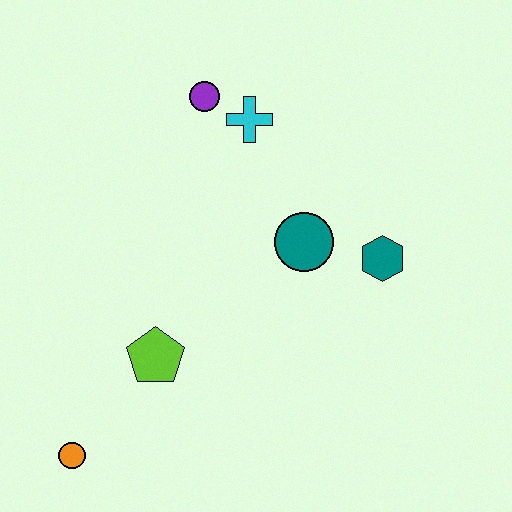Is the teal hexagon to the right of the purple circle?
Yes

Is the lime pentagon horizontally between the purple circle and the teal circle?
No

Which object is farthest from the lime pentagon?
The purple circle is farthest from the lime pentagon.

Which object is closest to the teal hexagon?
The teal circle is closest to the teal hexagon.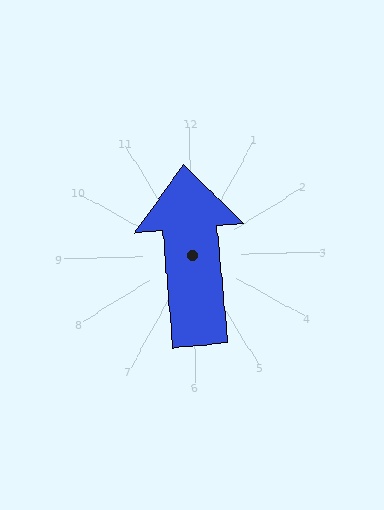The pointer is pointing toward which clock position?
Roughly 12 o'clock.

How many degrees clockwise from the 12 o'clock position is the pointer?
Approximately 356 degrees.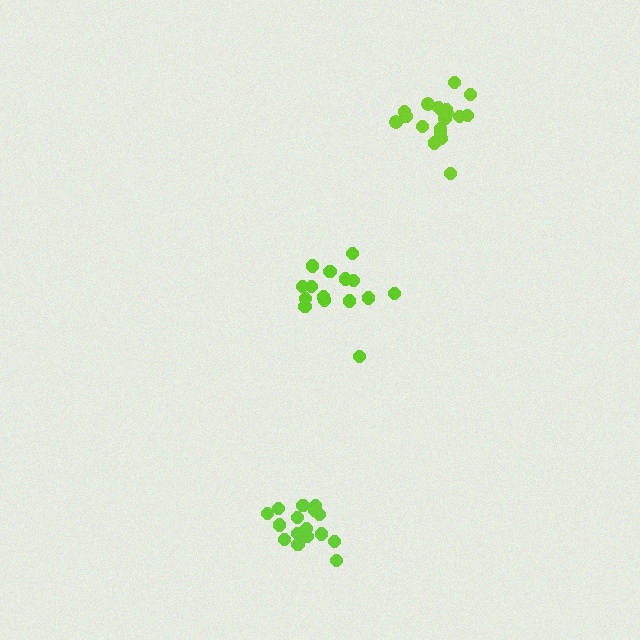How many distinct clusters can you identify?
There are 3 distinct clusters.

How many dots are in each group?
Group 1: 15 dots, Group 2: 19 dots, Group 3: 16 dots (50 total).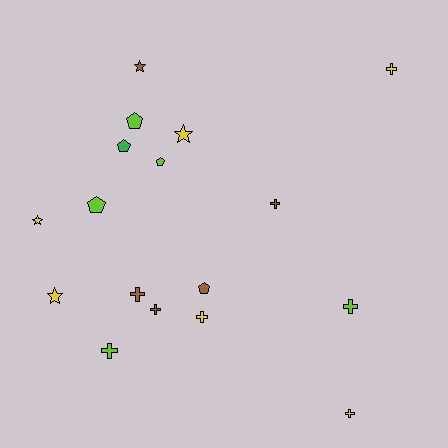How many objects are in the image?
There are 17 objects.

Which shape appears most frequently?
Cross, with 8 objects.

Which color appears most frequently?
Yellow, with 6 objects.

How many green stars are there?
There are no green stars.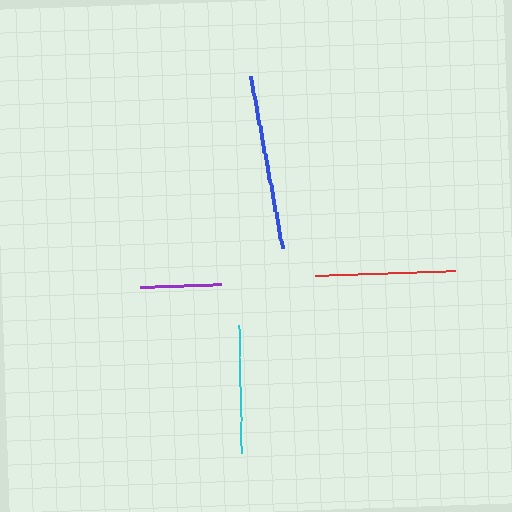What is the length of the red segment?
The red segment is approximately 139 pixels long.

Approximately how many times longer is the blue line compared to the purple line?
The blue line is approximately 2.2 times the length of the purple line.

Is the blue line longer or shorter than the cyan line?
The blue line is longer than the cyan line.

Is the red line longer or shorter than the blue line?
The blue line is longer than the red line.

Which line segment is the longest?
The blue line is the longest at approximately 176 pixels.